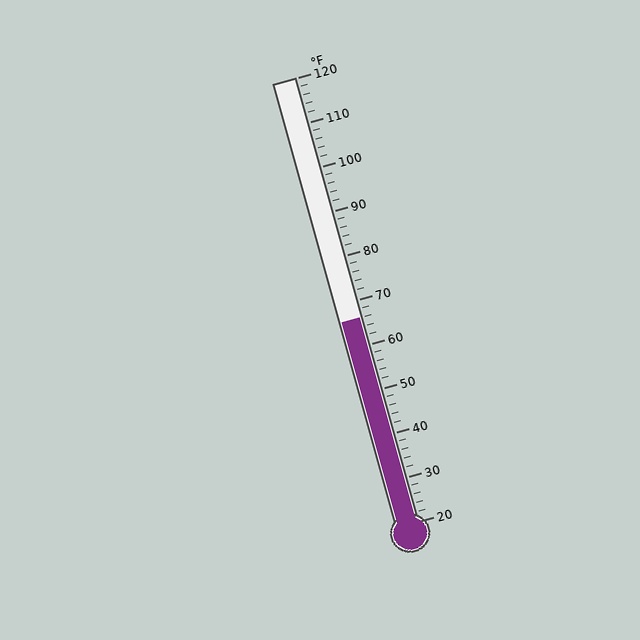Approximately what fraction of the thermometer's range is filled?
The thermometer is filled to approximately 45% of its range.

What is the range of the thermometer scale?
The thermometer scale ranges from 20°F to 120°F.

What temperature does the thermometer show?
The thermometer shows approximately 66°F.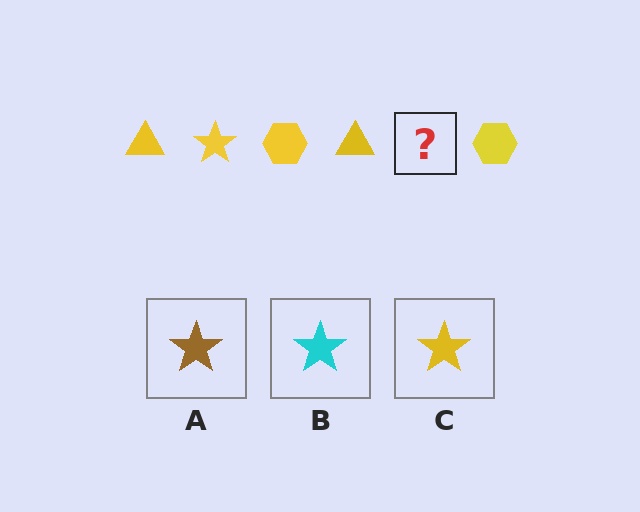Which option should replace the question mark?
Option C.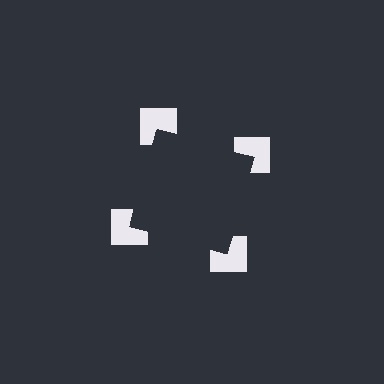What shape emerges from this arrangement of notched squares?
An illusory square — its edges are inferred from the aligned wedge cuts in the notched squares, not physically drawn.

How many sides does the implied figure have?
4 sides.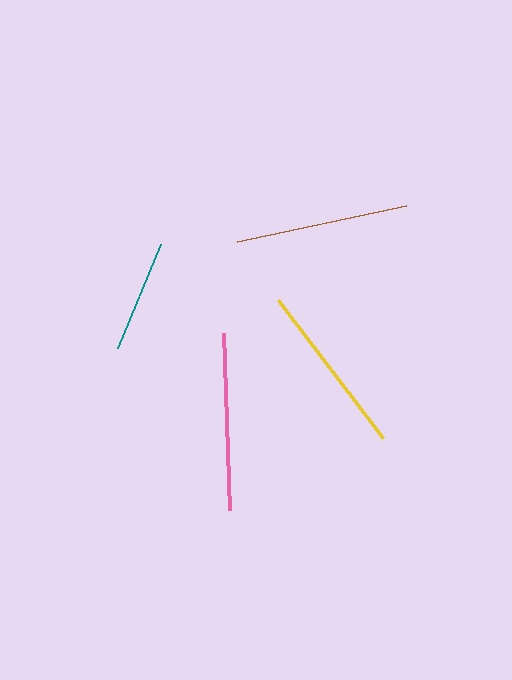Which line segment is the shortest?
The teal line is the shortest at approximately 112 pixels.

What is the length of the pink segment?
The pink segment is approximately 178 pixels long.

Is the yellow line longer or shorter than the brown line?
The yellow line is longer than the brown line.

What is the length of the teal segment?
The teal segment is approximately 112 pixels long.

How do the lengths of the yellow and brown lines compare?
The yellow and brown lines are approximately the same length.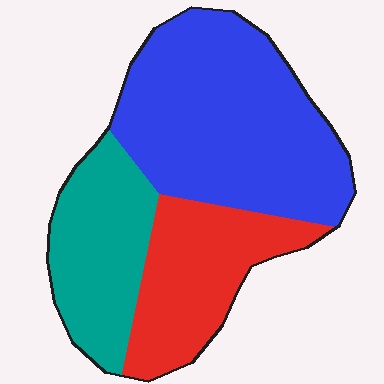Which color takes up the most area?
Blue, at roughly 50%.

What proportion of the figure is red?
Red covers around 25% of the figure.